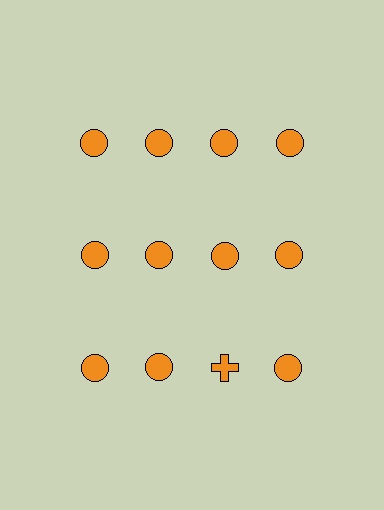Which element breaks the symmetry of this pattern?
The orange cross in the third row, center column breaks the symmetry. All other shapes are orange circles.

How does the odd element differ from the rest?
It has a different shape: cross instead of circle.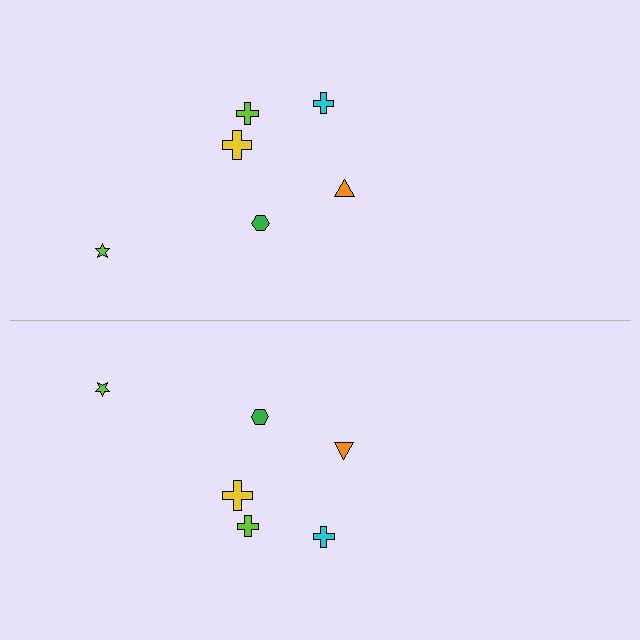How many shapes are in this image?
There are 12 shapes in this image.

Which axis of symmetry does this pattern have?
The pattern has a horizontal axis of symmetry running through the center of the image.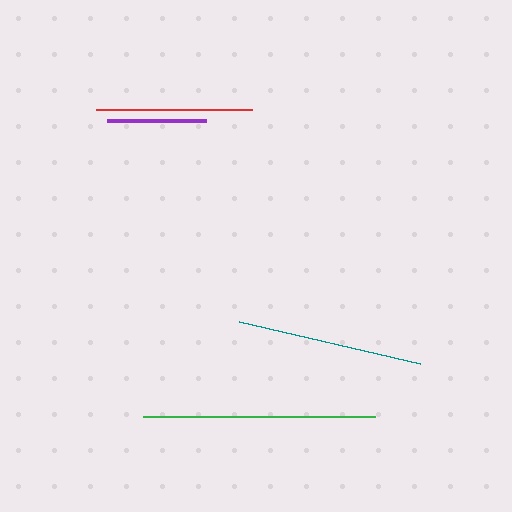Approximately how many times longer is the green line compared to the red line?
The green line is approximately 1.5 times the length of the red line.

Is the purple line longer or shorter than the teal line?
The teal line is longer than the purple line.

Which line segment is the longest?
The green line is the longest at approximately 232 pixels.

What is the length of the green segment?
The green segment is approximately 232 pixels long.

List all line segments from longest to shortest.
From longest to shortest: green, teal, red, purple.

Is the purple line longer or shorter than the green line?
The green line is longer than the purple line.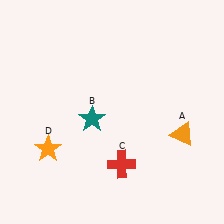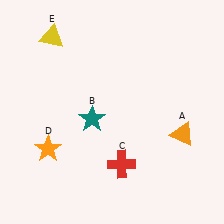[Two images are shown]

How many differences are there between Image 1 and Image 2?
There is 1 difference between the two images.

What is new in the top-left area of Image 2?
A yellow triangle (E) was added in the top-left area of Image 2.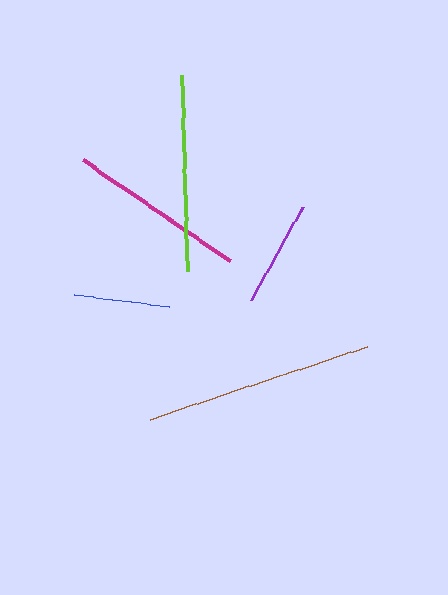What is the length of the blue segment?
The blue segment is approximately 95 pixels long.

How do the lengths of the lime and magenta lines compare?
The lime and magenta lines are approximately the same length.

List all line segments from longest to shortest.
From longest to shortest: brown, lime, magenta, purple, blue.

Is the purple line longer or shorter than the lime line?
The lime line is longer than the purple line.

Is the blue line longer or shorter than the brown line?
The brown line is longer than the blue line.